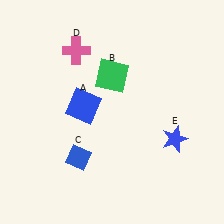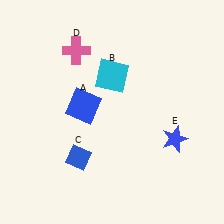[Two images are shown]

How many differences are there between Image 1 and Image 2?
There is 1 difference between the two images.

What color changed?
The square (B) changed from green in Image 1 to cyan in Image 2.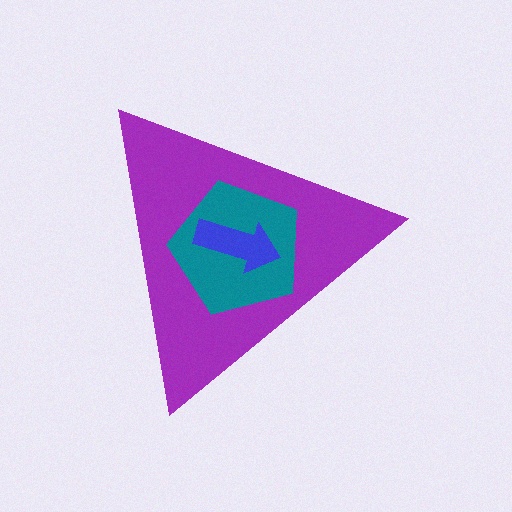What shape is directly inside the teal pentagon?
The blue arrow.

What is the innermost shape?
The blue arrow.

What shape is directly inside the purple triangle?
The teal pentagon.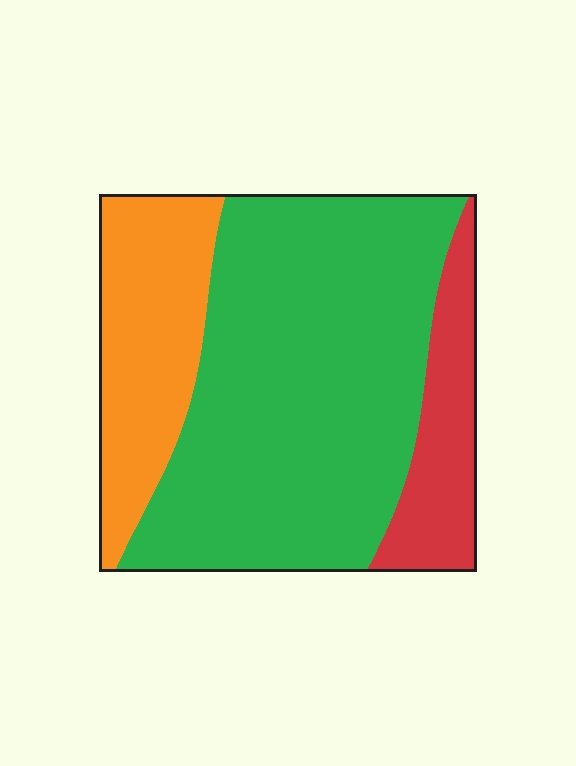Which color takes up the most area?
Green, at roughly 65%.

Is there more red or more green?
Green.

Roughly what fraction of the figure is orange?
Orange covers about 25% of the figure.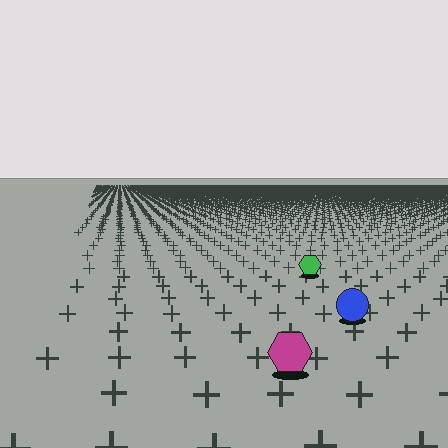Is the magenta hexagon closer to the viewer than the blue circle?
Yes. The magenta hexagon is closer — you can tell from the texture gradient: the ground texture is coarser near it.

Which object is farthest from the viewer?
The green hexagon is farthest from the viewer. It appears smaller and the ground texture around it is denser.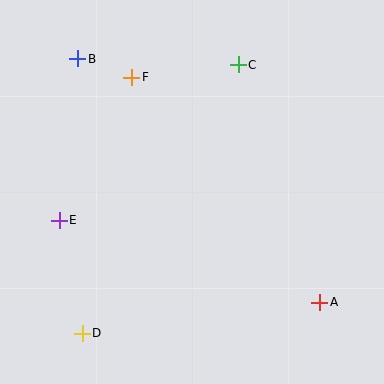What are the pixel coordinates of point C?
Point C is at (238, 65).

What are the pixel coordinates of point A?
Point A is at (320, 302).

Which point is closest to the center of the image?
Point F at (132, 77) is closest to the center.